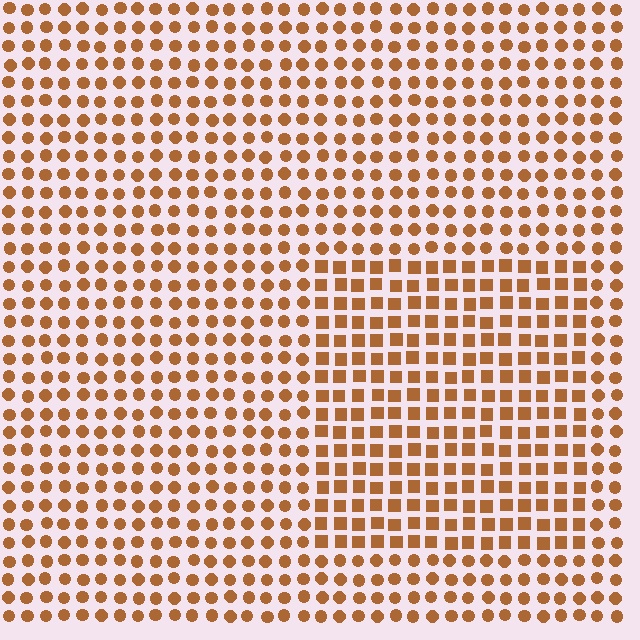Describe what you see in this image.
The image is filled with small brown elements arranged in a uniform grid. A rectangle-shaped region contains squares, while the surrounding area contains circles. The boundary is defined purely by the change in element shape.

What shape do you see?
I see a rectangle.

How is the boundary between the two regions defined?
The boundary is defined by a change in element shape: squares inside vs. circles outside. All elements share the same color and spacing.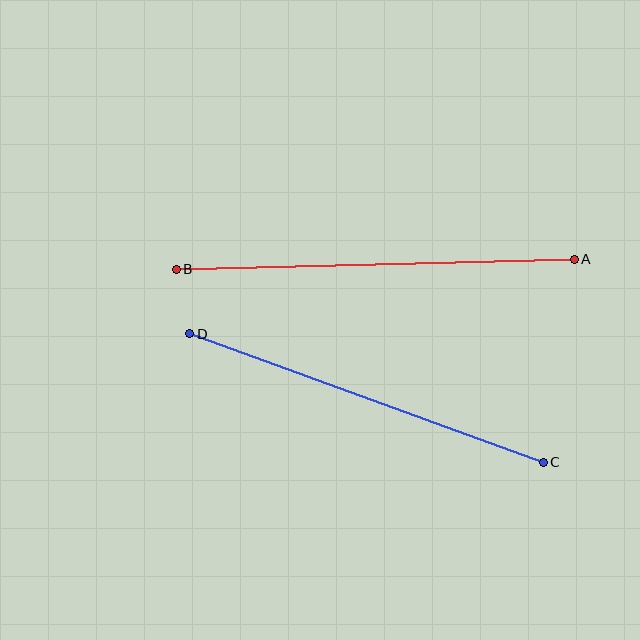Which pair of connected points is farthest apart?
Points A and B are farthest apart.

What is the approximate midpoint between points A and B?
The midpoint is at approximately (375, 264) pixels.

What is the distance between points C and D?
The distance is approximately 376 pixels.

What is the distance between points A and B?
The distance is approximately 398 pixels.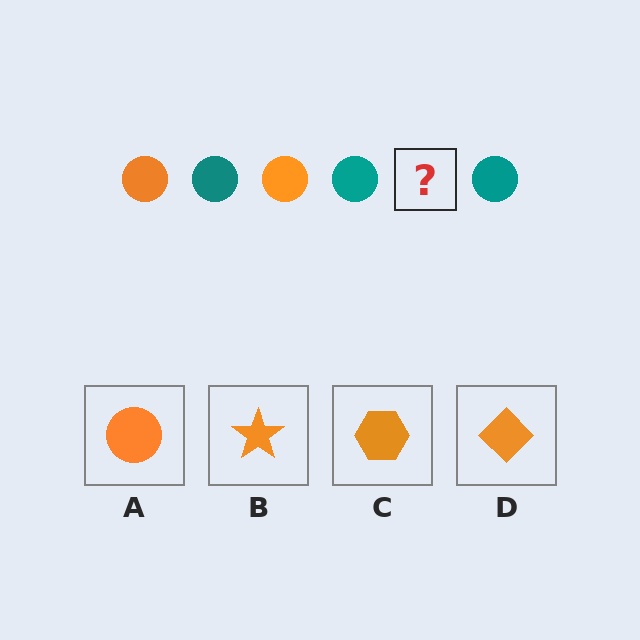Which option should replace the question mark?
Option A.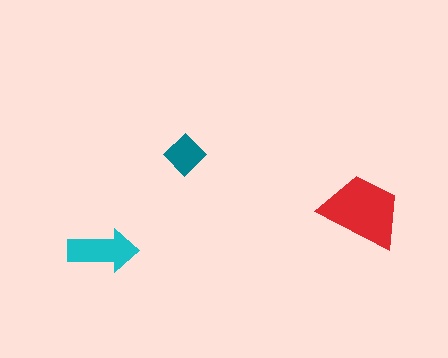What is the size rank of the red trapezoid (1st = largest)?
1st.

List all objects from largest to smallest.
The red trapezoid, the cyan arrow, the teal diamond.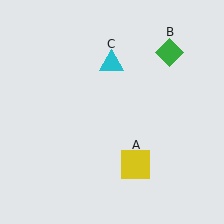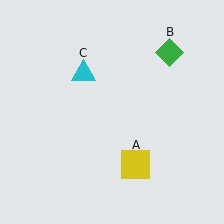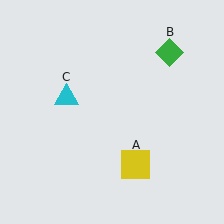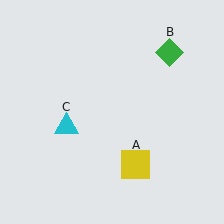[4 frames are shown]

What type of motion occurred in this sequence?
The cyan triangle (object C) rotated counterclockwise around the center of the scene.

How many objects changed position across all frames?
1 object changed position: cyan triangle (object C).